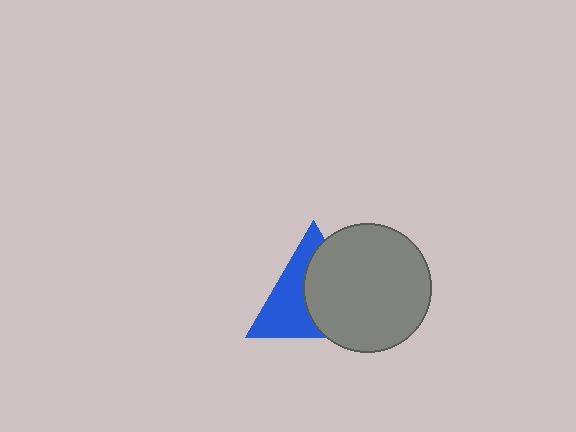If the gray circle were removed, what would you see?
You would see the complete blue triangle.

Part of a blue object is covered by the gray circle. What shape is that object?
It is a triangle.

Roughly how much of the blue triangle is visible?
About half of it is visible (roughly 47%).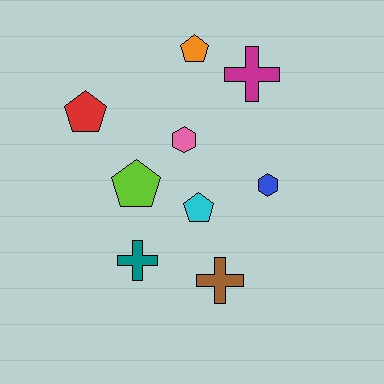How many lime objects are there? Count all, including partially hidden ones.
There is 1 lime object.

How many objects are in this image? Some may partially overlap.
There are 9 objects.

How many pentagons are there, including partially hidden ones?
There are 4 pentagons.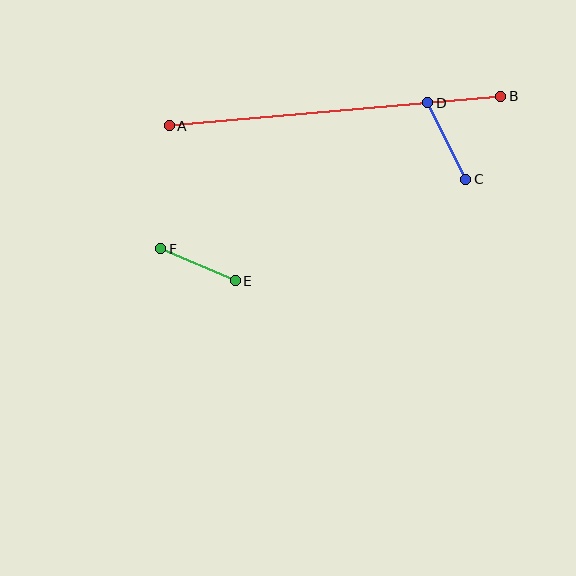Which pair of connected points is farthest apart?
Points A and B are farthest apart.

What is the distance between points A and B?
The distance is approximately 333 pixels.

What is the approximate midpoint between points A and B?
The midpoint is at approximately (335, 111) pixels.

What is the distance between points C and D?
The distance is approximately 85 pixels.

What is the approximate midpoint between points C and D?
The midpoint is at approximately (447, 141) pixels.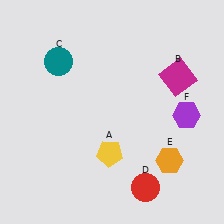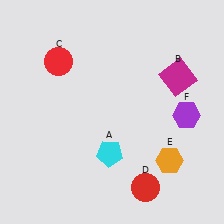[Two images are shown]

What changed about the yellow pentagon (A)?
In Image 1, A is yellow. In Image 2, it changed to cyan.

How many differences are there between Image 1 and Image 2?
There are 2 differences between the two images.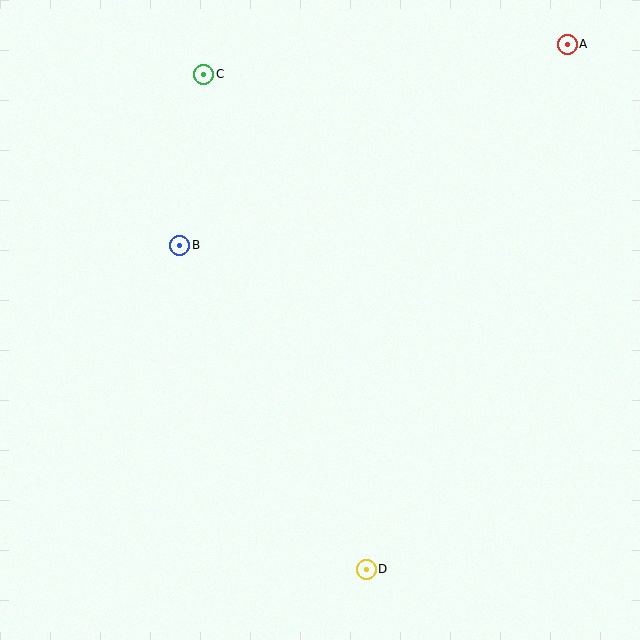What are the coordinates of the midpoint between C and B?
The midpoint between C and B is at (192, 160).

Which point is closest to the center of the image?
Point B at (180, 245) is closest to the center.